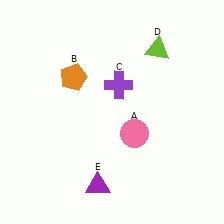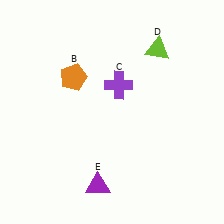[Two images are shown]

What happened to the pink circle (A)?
The pink circle (A) was removed in Image 2. It was in the bottom-right area of Image 1.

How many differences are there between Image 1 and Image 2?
There is 1 difference between the two images.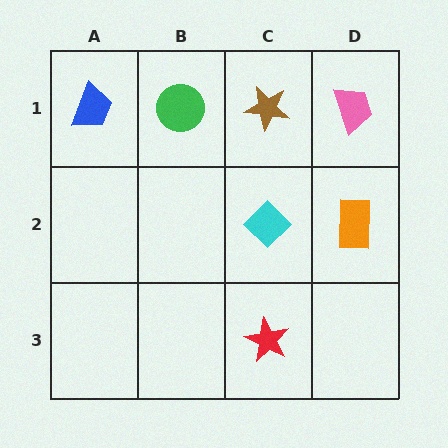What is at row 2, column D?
An orange rectangle.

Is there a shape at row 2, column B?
No, that cell is empty.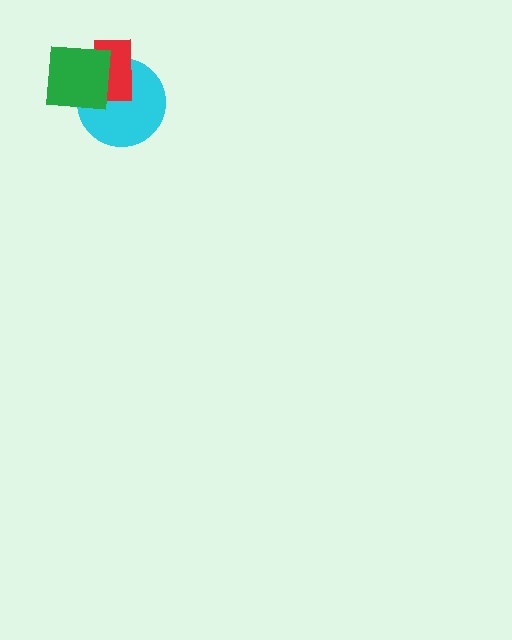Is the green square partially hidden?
No, no other shape covers it.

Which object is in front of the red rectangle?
The green square is in front of the red rectangle.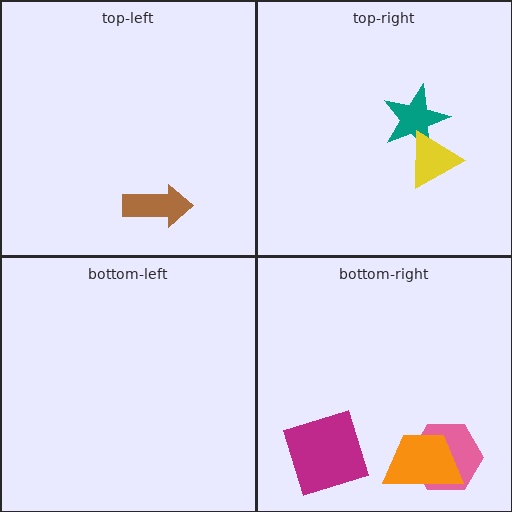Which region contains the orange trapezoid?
The bottom-right region.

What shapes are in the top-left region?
The brown arrow.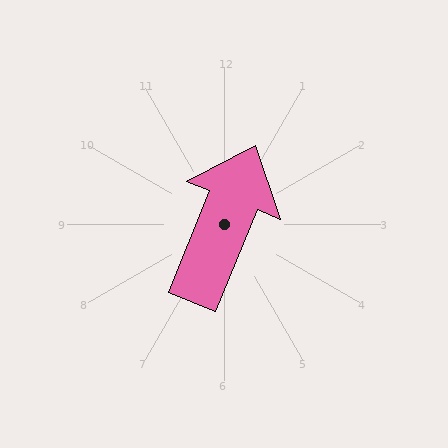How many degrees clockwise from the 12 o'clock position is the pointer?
Approximately 22 degrees.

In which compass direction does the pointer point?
North.